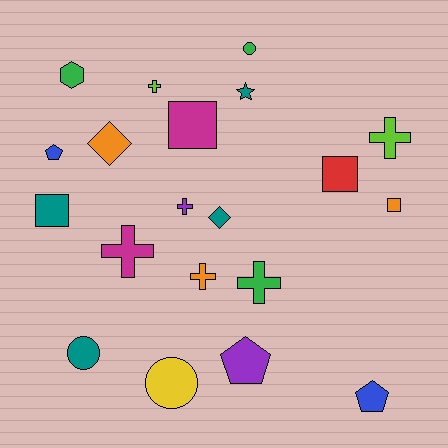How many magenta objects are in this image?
There are 2 magenta objects.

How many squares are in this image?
There are 4 squares.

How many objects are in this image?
There are 20 objects.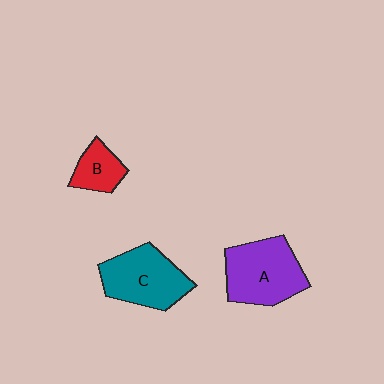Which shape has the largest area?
Shape A (purple).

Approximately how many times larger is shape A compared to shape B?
Approximately 2.3 times.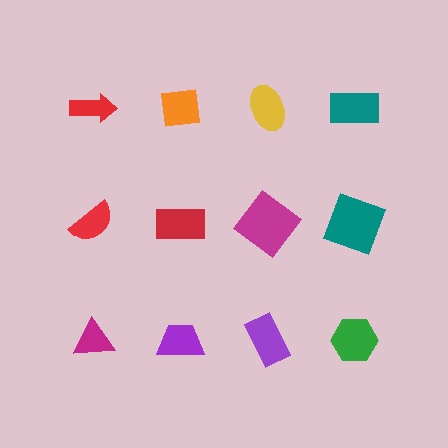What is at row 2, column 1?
A red semicircle.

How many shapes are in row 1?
4 shapes.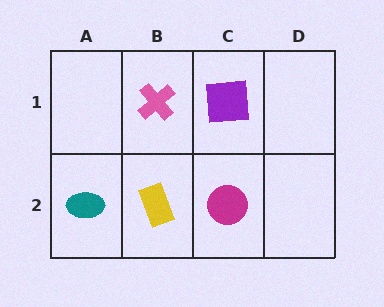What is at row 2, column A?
A teal ellipse.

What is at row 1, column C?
A purple square.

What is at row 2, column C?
A magenta circle.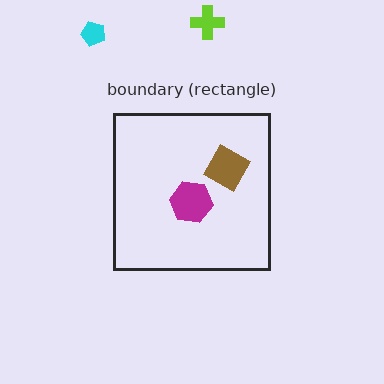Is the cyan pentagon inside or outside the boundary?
Outside.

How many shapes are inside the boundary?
2 inside, 2 outside.